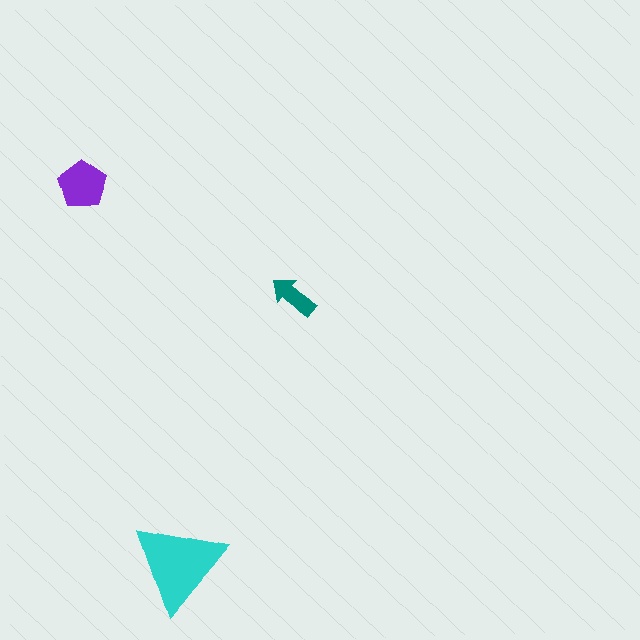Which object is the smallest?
The teal arrow.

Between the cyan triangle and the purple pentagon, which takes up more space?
The cyan triangle.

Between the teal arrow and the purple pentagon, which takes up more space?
The purple pentagon.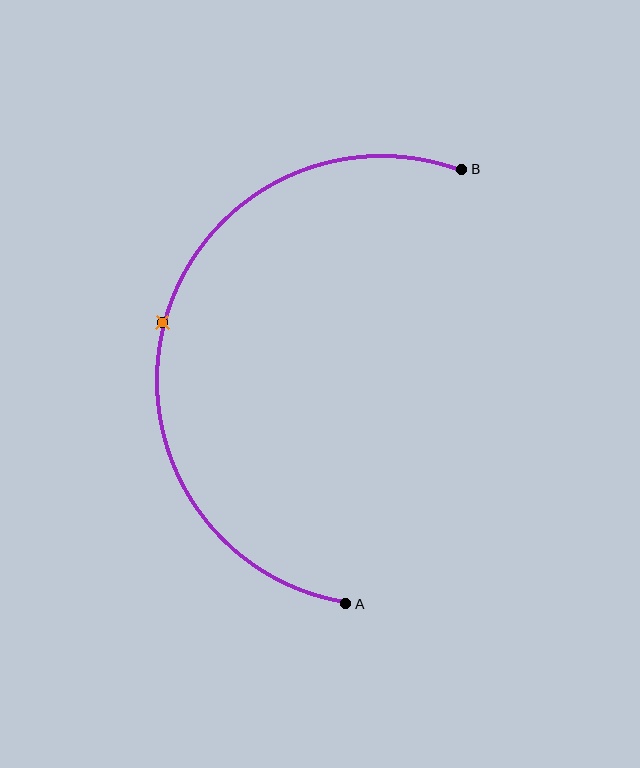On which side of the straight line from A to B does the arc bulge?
The arc bulges to the left of the straight line connecting A and B.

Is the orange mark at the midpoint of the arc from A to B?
Yes. The orange mark lies on the arc at equal arc-length from both A and B — it is the arc midpoint.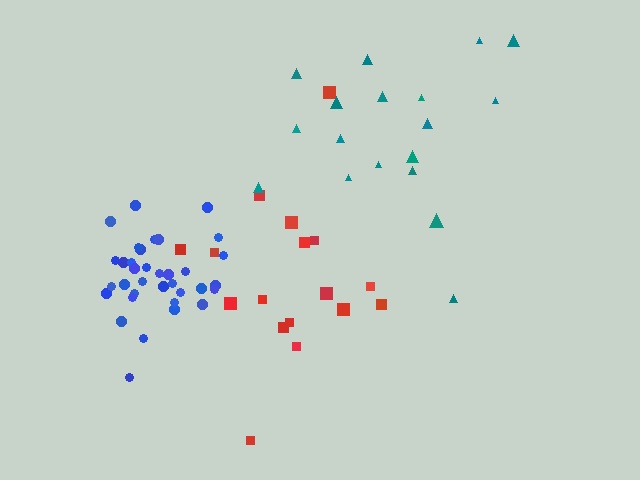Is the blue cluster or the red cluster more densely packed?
Blue.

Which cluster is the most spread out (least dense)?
Teal.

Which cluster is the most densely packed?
Blue.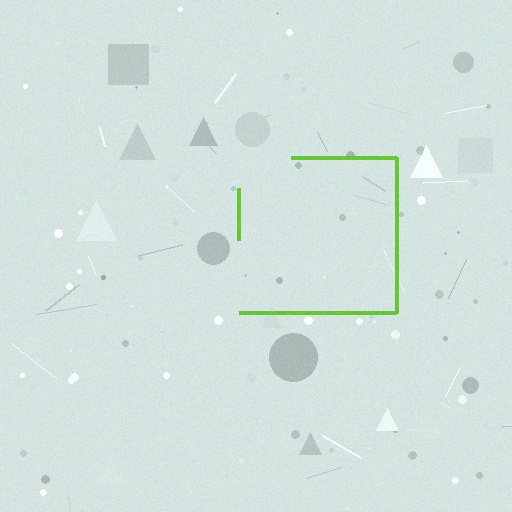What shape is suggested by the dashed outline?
The dashed outline suggests a square.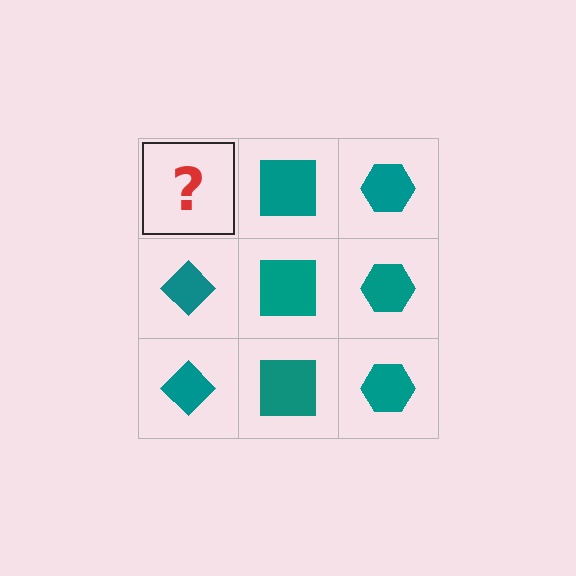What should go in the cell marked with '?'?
The missing cell should contain a teal diamond.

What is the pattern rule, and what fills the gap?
The rule is that each column has a consistent shape. The gap should be filled with a teal diamond.